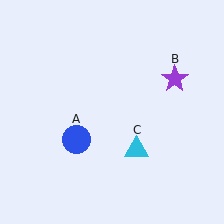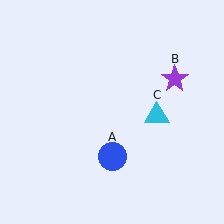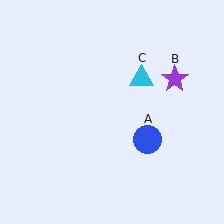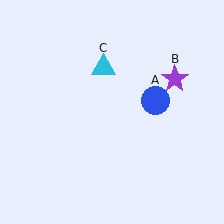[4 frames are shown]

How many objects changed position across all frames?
2 objects changed position: blue circle (object A), cyan triangle (object C).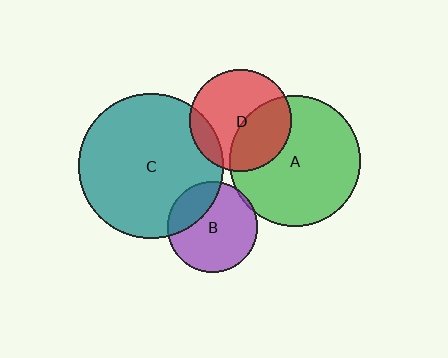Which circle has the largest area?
Circle C (teal).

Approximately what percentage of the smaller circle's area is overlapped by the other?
Approximately 15%.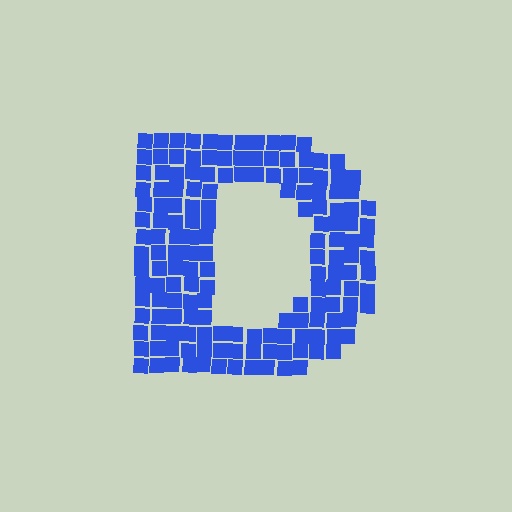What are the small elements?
The small elements are squares.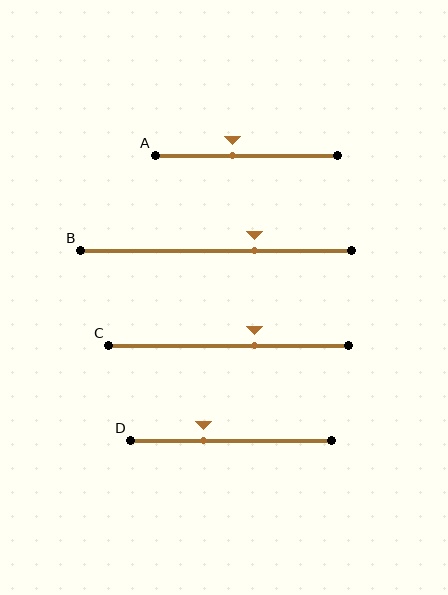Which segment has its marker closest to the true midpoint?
Segment A has its marker closest to the true midpoint.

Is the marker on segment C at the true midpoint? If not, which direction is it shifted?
No, the marker on segment C is shifted to the right by about 10% of the segment length.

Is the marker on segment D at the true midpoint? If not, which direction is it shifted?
No, the marker on segment D is shifted to the left by about 14% of the segment length.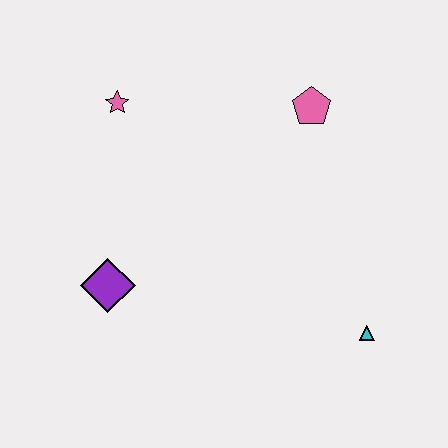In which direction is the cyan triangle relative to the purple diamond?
The cyan triangle is to the right of the purple diamond.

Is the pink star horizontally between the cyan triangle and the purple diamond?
Yes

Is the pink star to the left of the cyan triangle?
Yes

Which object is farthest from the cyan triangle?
The pink star is farthest from the cyan triangle.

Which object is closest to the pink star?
The purple diamond is closest to the pink star.